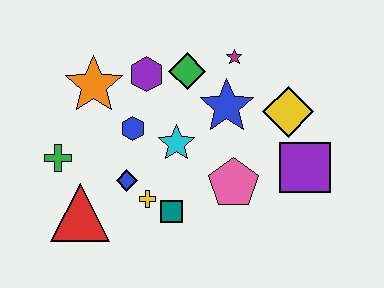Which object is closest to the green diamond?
The purple hexagon is closest to the green diamond.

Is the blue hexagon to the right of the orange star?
Yes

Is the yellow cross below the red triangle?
No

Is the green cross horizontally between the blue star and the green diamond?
No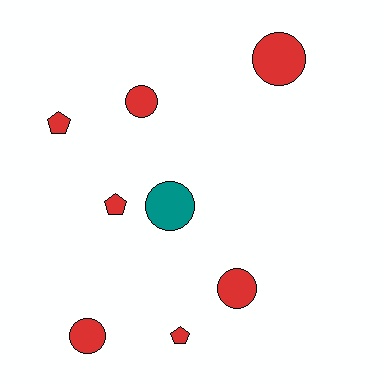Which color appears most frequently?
Red, with 7 objects.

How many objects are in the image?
There are 8 objects.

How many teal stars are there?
There are no teal stars.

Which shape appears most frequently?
Circle, with 5 objects.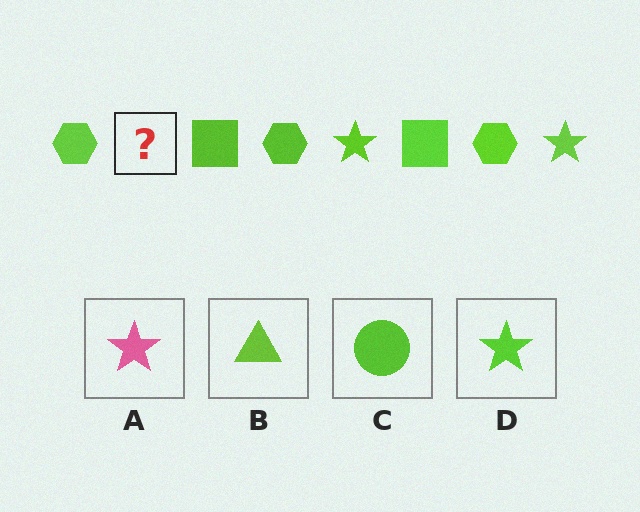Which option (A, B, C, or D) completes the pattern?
D.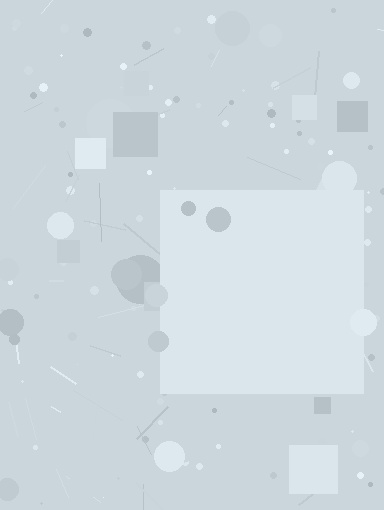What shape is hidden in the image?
A square is hidden in the image.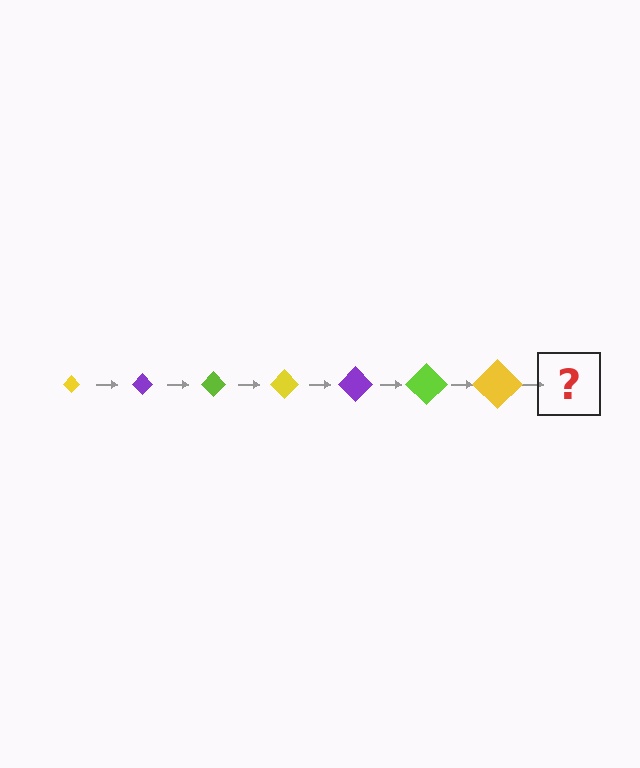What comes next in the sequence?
The next element should be a purple diamond, larger than the previous one.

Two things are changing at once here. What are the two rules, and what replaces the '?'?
The two rules are that the diamond grows larger each step and the color cycles through yellow, purple, and lime. The '?' should be a purple diamond, larger than the previous one.